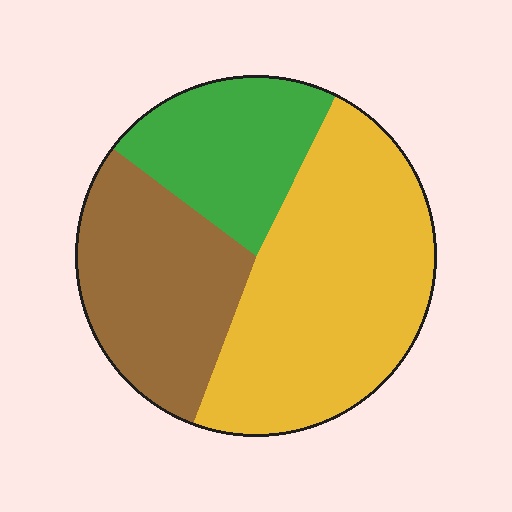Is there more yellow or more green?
Yellow.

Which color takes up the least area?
Green, at roughly 20%.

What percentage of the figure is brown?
Brown takes up between a quarter and a half of the figure.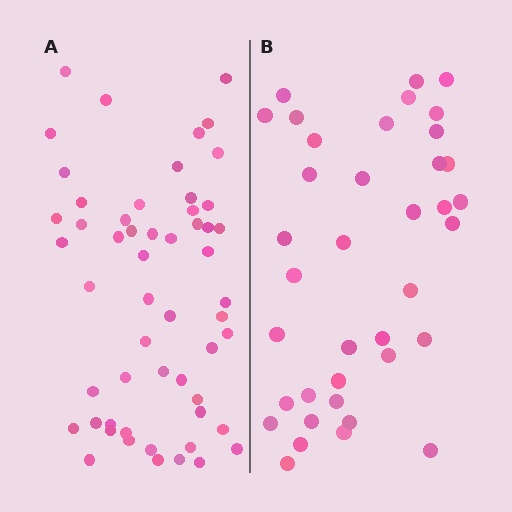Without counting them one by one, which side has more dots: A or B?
Region A (the left region) has more dots.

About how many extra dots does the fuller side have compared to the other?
Region A has approximately 15 more dots than region B.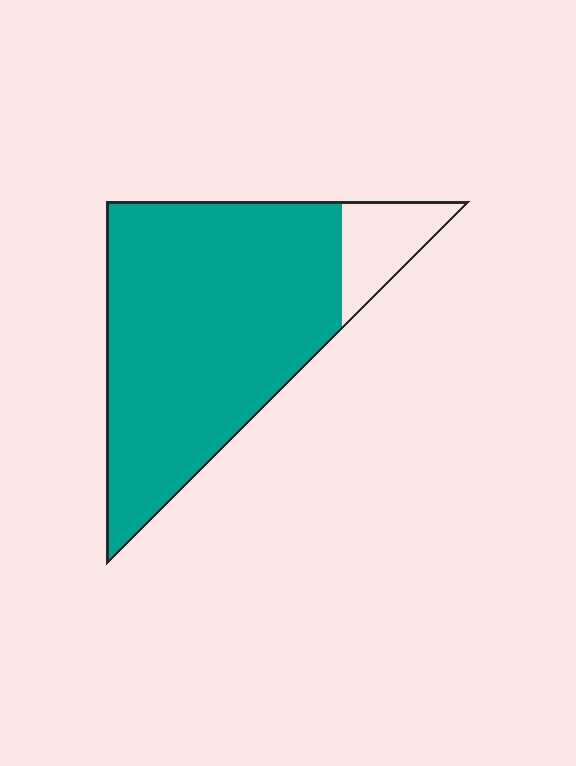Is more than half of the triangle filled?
Yes.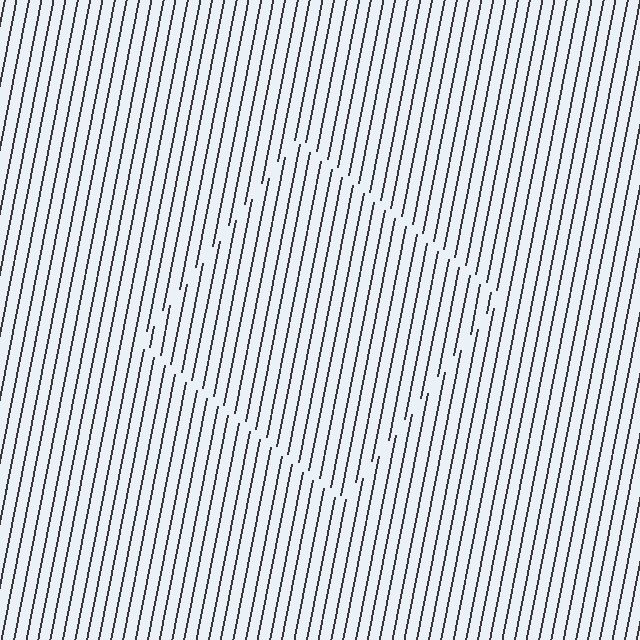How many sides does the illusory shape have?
4 sides — the line-ends trace a square.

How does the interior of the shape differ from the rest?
The interior of the shape contains the same grating, shifted by half a period — the contour is defined by the phase discontinuity where line-ends from the inner and outer gratings abut.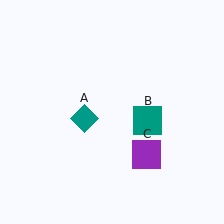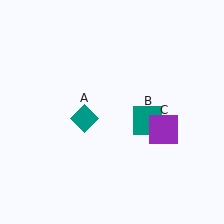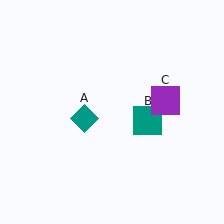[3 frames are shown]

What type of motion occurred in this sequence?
The purple square (object C) rotated counterclockwise around the center of the scene.